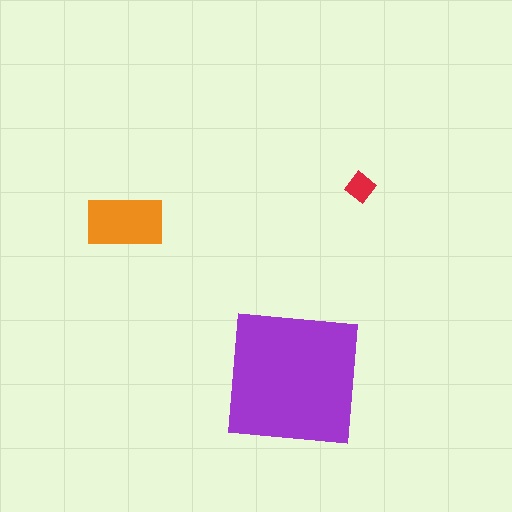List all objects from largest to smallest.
The purple square, the orange rectangle, the red diamond.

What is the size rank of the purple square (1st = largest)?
1st.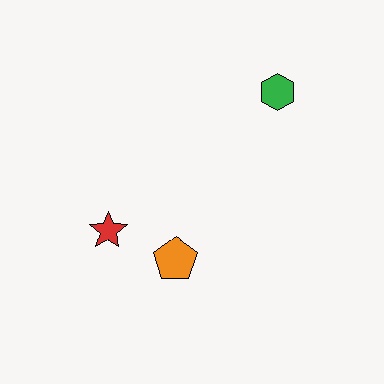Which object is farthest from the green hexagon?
The red star is farthest from the green hexagon.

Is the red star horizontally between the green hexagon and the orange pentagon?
No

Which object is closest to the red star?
The orange pentagon is closest to the red star.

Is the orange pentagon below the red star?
Yes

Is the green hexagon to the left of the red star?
No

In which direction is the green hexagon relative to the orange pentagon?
The green hexagon is above the orange pentagon.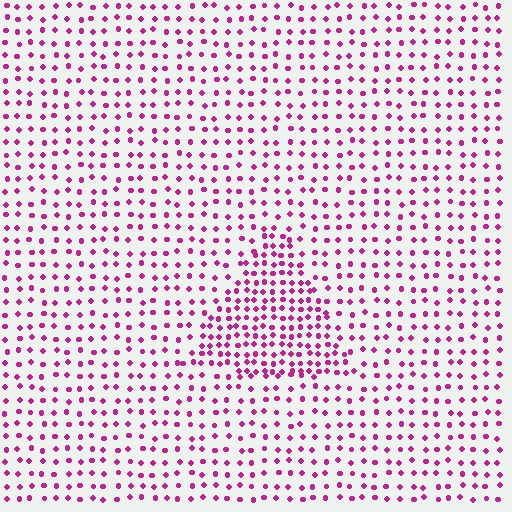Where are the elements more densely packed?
The elements are more densely packed inside the triangle boundary.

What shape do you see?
I see a triangle.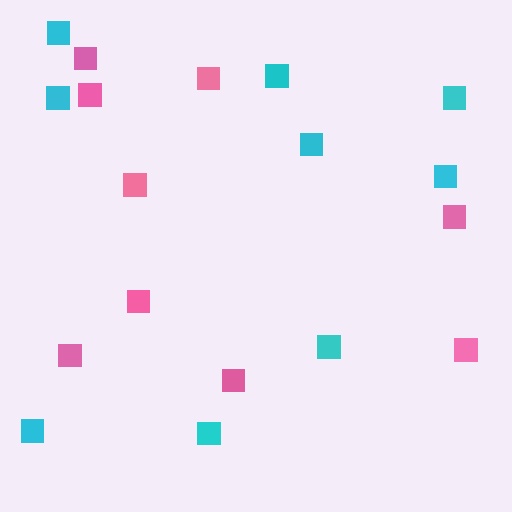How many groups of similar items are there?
There are 2 groups: one group of pink squares (9) and one group of cyan squares (9).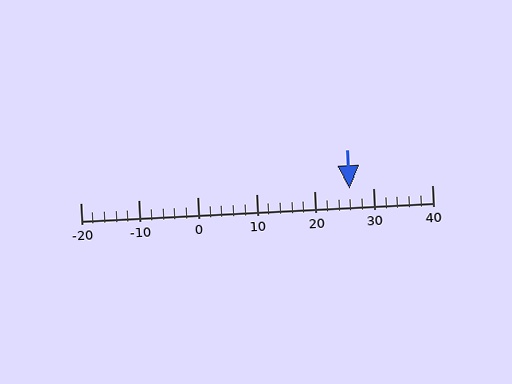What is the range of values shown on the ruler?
The ruler shows values from -20 to 40.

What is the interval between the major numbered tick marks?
The major tick marks are spaced 10 units apart.